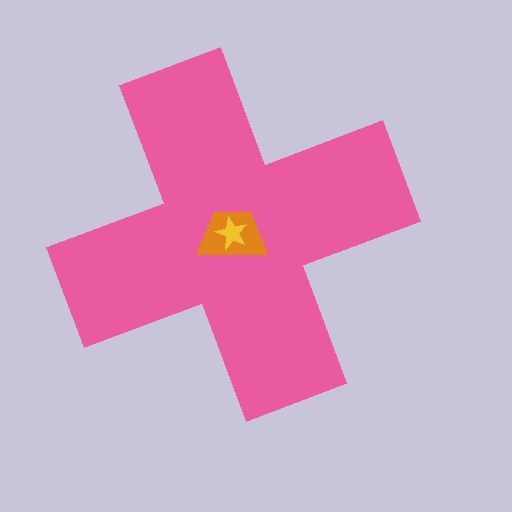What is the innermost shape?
The yellow star.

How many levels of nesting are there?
3.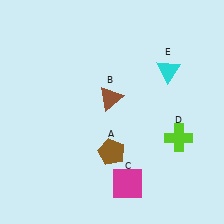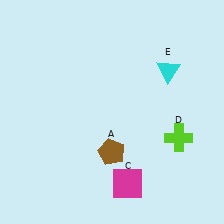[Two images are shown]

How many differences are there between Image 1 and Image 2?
There is 1 difference between the two images.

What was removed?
The brown triangle (B) was removed in Image 2.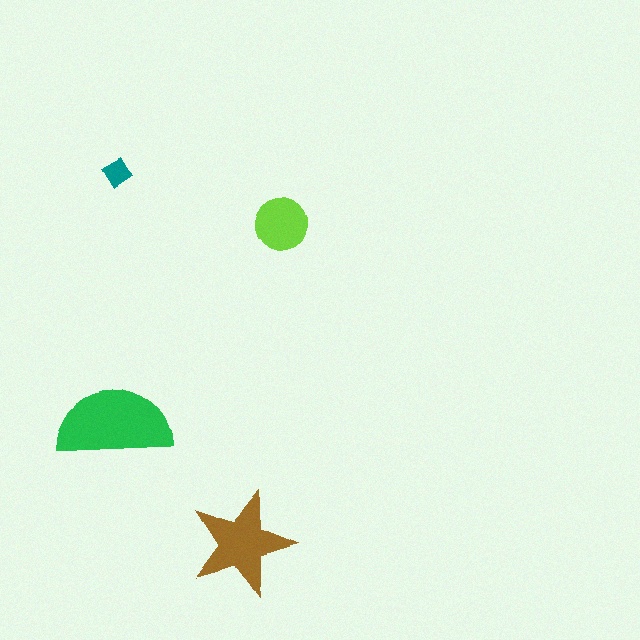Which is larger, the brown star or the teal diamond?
The brown star.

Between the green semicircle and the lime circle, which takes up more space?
The green semicircle.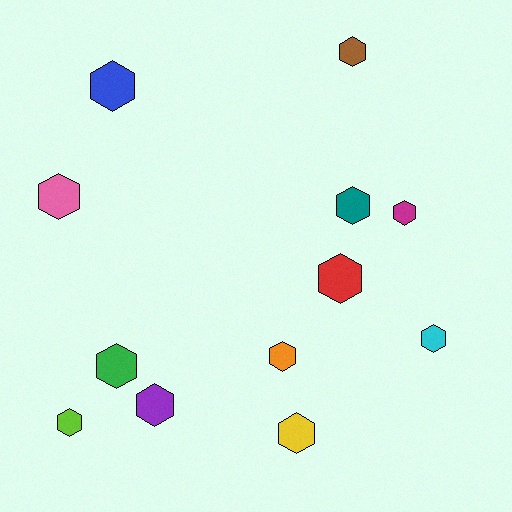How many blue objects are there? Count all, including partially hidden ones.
There is 1 blue object.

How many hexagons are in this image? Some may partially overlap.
There are 12 hexagons.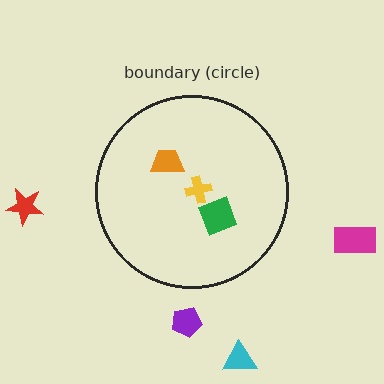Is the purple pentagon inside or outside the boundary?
Outside.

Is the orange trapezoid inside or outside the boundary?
Inside.